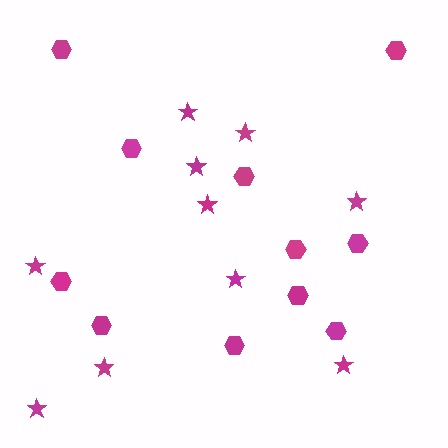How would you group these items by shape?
There are 2 groups: one group of stars (10) and one group of hexagons (11).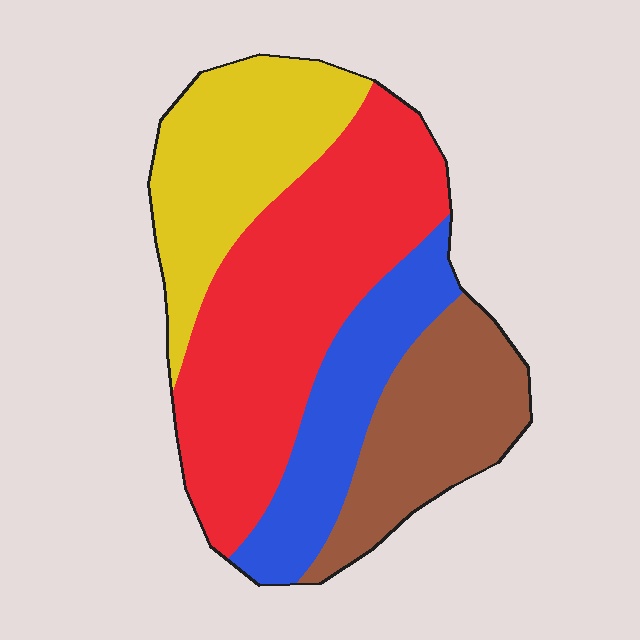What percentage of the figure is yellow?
Yellow covers around 25% of the figure.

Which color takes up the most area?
Red, at roughly 40%.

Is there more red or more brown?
Red.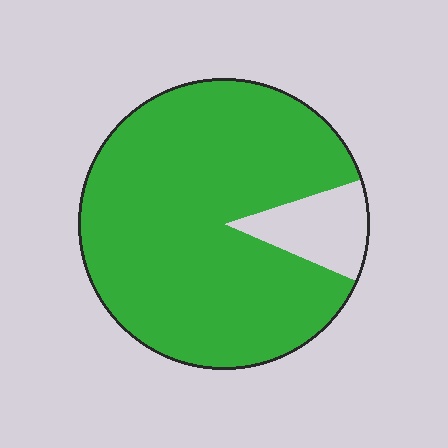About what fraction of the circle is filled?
About seven eighths (7/8).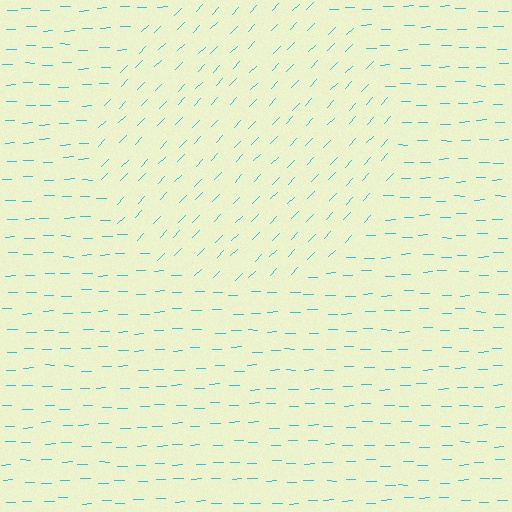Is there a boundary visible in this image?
Yes, there is a texture boundary formed by a change in line orientation.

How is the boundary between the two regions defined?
The boundary is defined purely by a change in line orientation (approximately 45 degrees difference). All lines are the same color and thickness.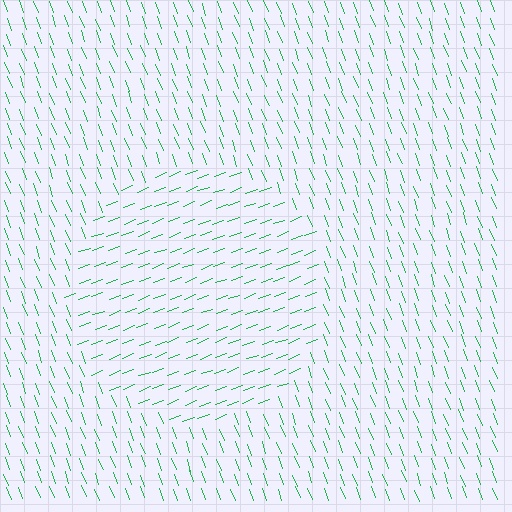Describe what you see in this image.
The image is filled with small green line segments. A circle region in the image has lines oriented differently from the surrounding lines, creating a visible texture boundary.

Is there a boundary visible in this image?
Yes, there is a texture boundary formed by a change in line orientation.